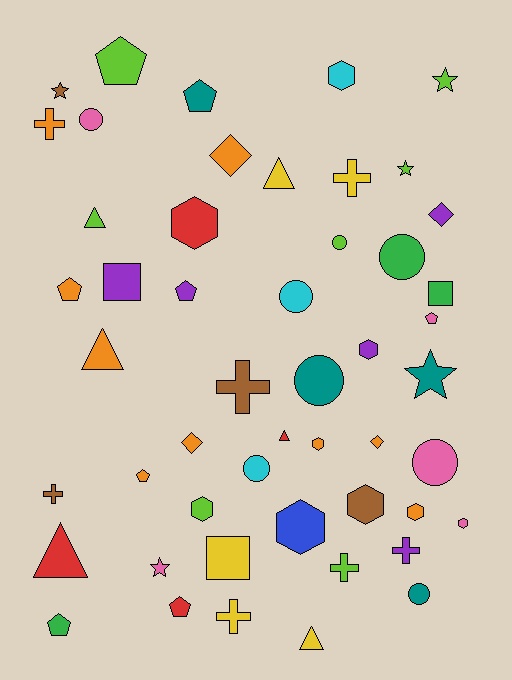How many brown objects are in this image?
There are 4 brown objects.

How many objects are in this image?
There are 50 objects.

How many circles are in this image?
There are 8 circles.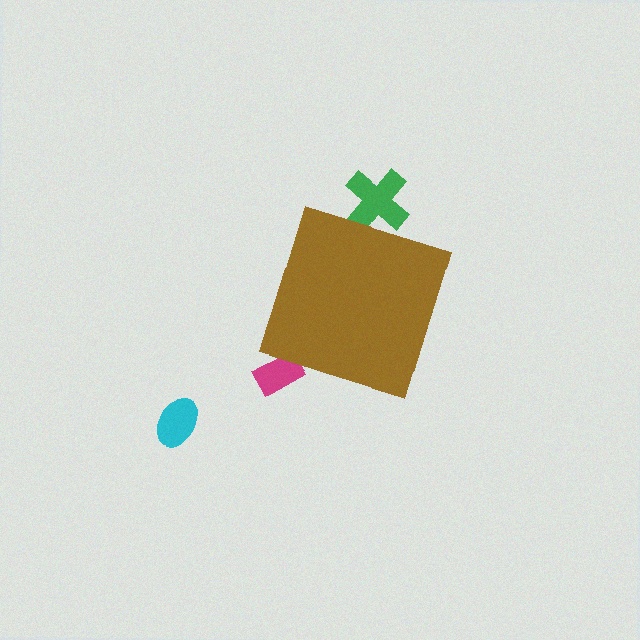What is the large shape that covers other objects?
A brown diamond.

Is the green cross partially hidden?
Yes, the green cross is partially hidden behind the brown diamond.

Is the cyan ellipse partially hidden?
No, the cyan ellipse is fully visible.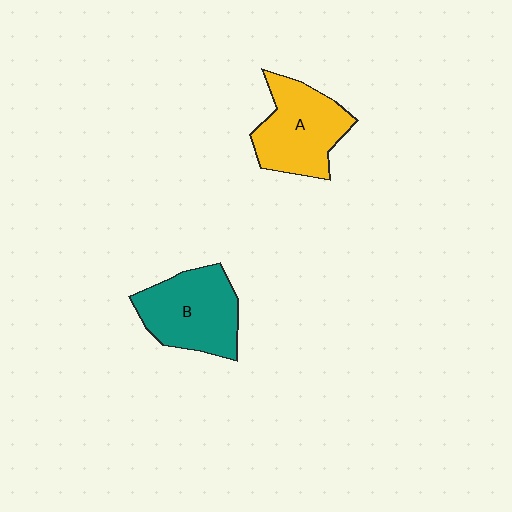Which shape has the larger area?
Shape B (teal).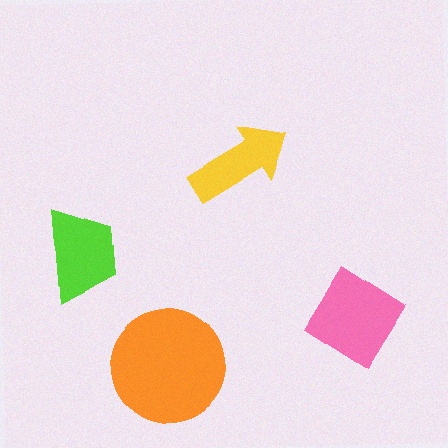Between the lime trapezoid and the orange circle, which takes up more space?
The orange circle.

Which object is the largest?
The orange circle.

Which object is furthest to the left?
The lime trapezoid is leftmost.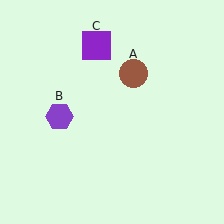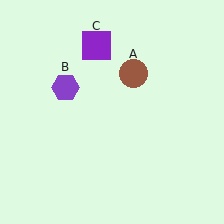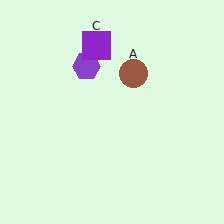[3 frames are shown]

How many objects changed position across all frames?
1 object changed position: purple hexagon (object B).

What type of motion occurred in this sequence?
The purple hexagon (object B) rotated clockwise around the center of the scene.